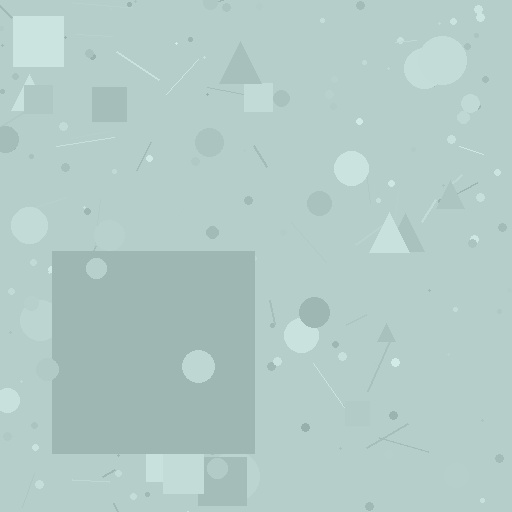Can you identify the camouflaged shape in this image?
The camouflaged shape is a square.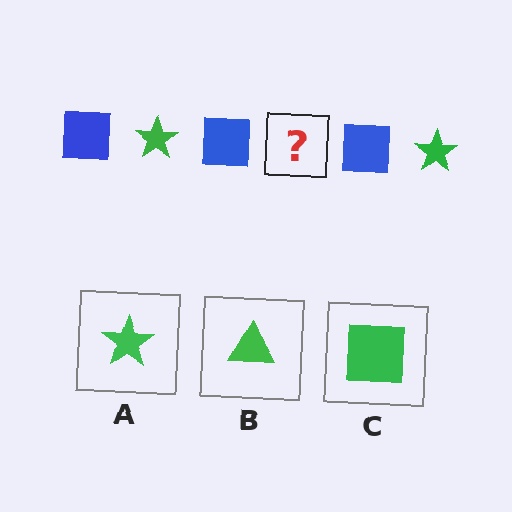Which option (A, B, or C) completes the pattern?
A.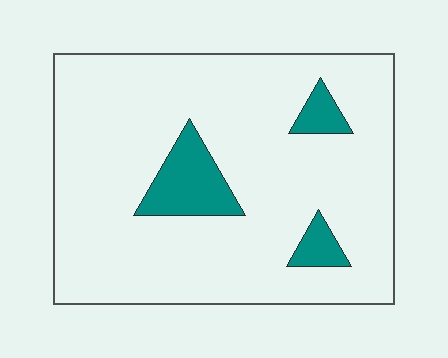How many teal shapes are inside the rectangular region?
3.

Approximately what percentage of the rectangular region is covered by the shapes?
Approximately 10%.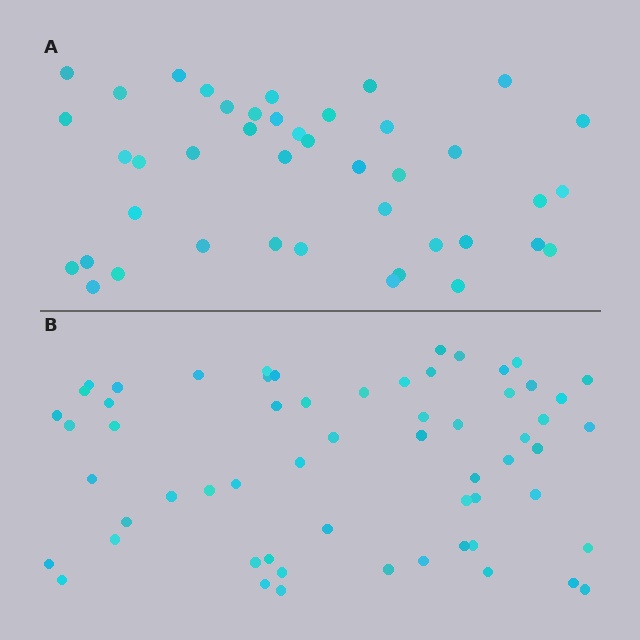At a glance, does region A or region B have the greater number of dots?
Region B (the bottom region) has more dots.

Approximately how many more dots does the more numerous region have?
Region B has approximately 20 more dots than region A.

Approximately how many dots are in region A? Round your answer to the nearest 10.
About 40 dots. (The exact count is 42, which rounds to 40.)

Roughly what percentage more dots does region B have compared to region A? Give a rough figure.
About 45% more.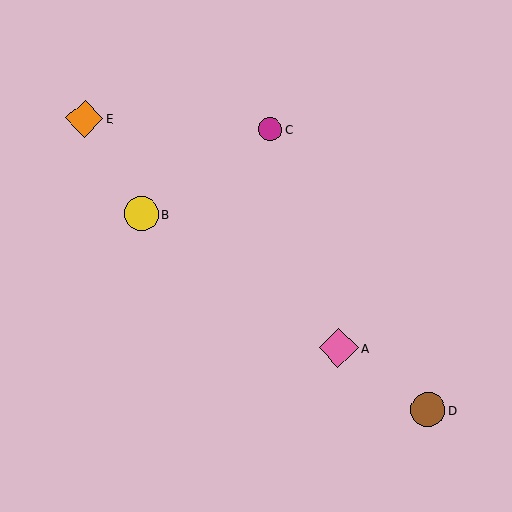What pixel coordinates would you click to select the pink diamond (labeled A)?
Click at (338, 348) to select the pink diamond A.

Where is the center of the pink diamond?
The center of the pink diamond is at (338, 348).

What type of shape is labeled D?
Shape D is a brown circle.